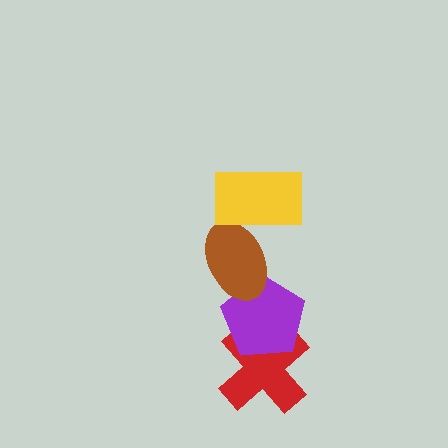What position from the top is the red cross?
The red cross is 4th from the top.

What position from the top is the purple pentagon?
The purple pentagon is 3rd from the top.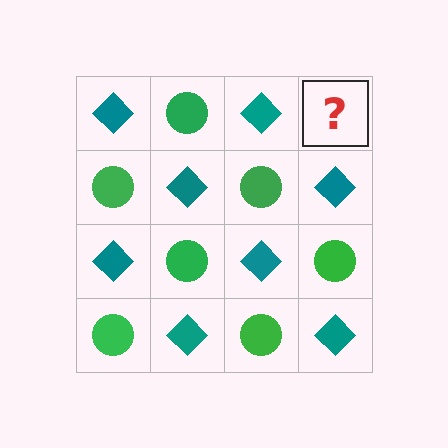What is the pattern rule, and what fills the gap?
The rule is that it alternates teal diamond and green circle in a checkerboard pattern. The gap should be filled with a green circle.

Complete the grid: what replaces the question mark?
The question mark should be replaced with a green circle.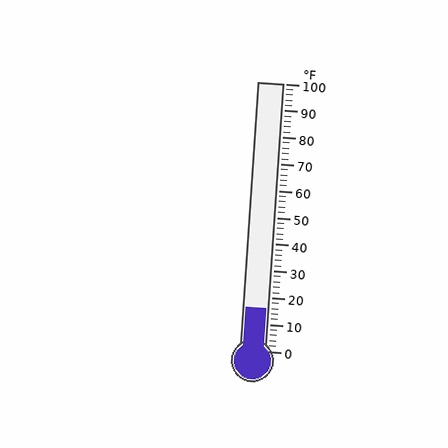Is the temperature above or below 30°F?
The temperature is below 30°F.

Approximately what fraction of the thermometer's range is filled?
The thermometer is filled to approximately 15% of its range.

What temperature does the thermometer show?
The thermometer shows approximately 16°F.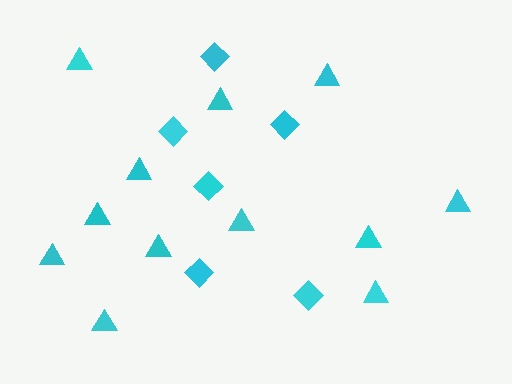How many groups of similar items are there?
There are 2 groups: one group of triangles (12) and one group of diamonds (6).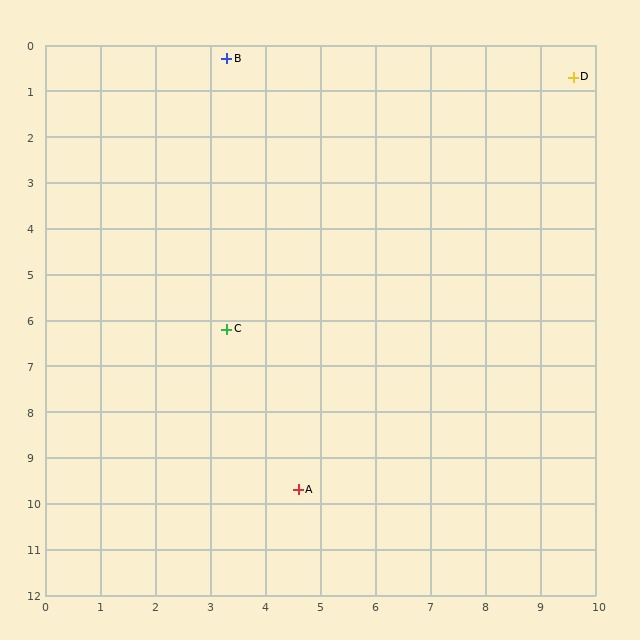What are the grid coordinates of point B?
Point B is at approximately (3.3, 0.3).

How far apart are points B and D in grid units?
Points B and D are about 6.3 grid units apart.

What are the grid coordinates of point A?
Point A is at approximately (4.6, 9.7).